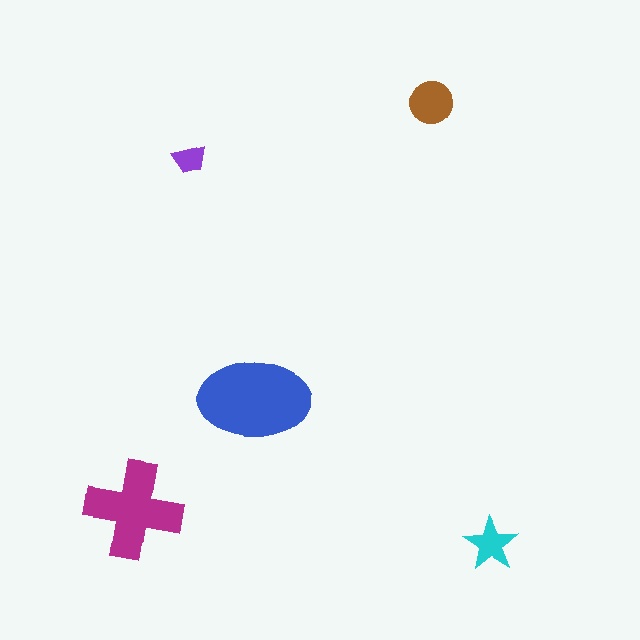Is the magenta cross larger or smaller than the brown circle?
Larger.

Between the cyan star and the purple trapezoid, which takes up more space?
The cyan star.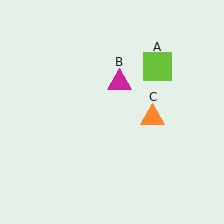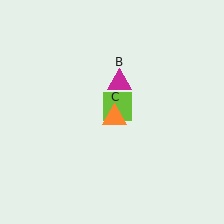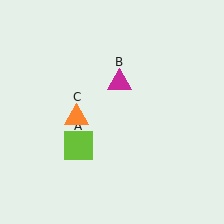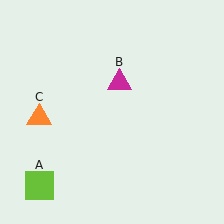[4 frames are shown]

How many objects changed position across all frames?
2 objects changed position: lime square (object A), orange triangle (object C).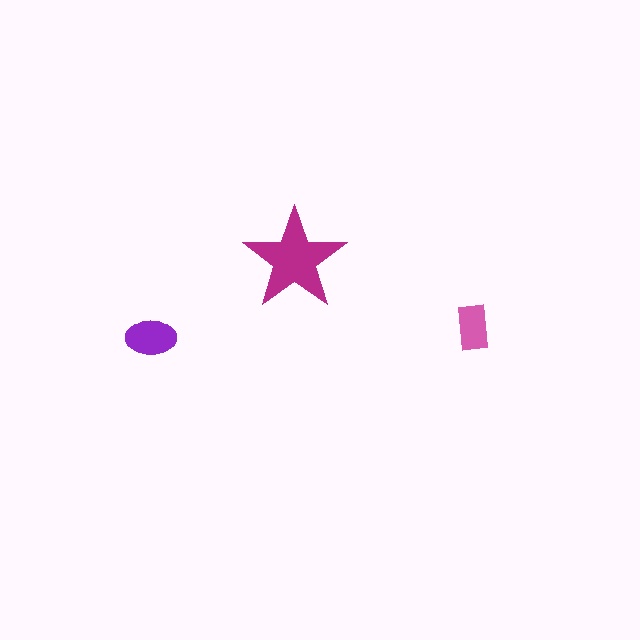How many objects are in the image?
There are 3 objects in the image.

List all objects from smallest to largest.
The pink rectangle, the purple ellipse, the magenta star.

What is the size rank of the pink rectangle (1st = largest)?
3rd.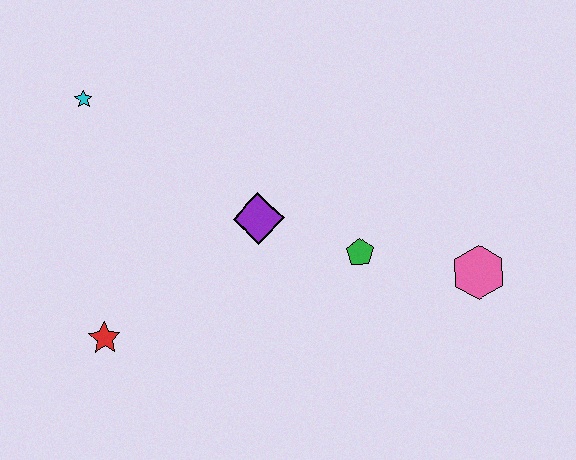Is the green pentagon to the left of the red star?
No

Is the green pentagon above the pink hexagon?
Yes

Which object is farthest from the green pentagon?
The cyan star is farthest from the green pentagon.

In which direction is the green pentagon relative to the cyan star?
The green pentagon is to the right of the cyan star.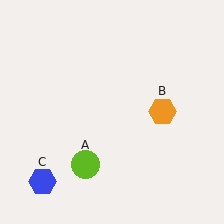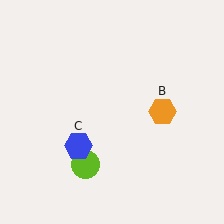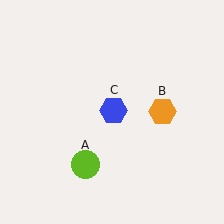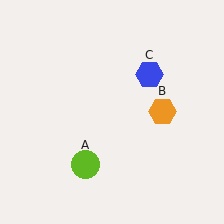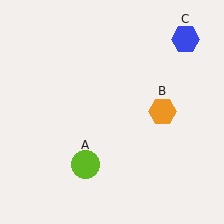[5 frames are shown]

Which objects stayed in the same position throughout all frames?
Lime circle (object A) and orange hexagon (object B) remained stationary.